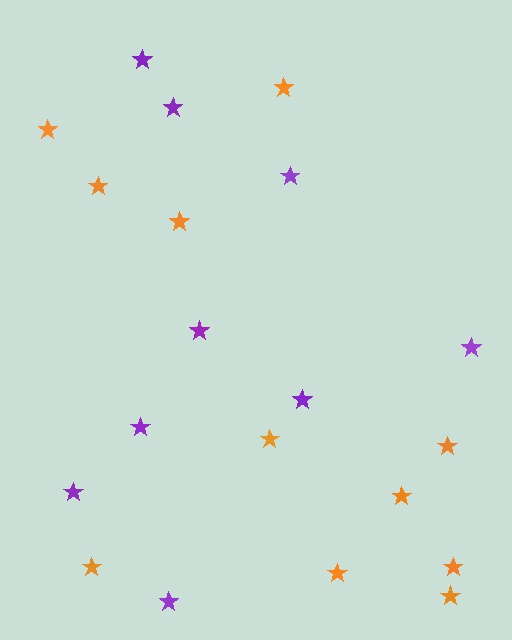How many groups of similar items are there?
There are 2 groups: one group of orange stars (11) and one group of purple stars (9).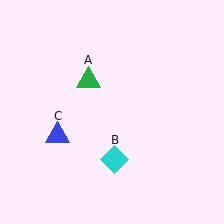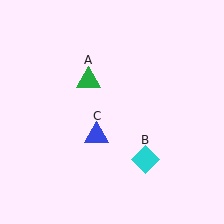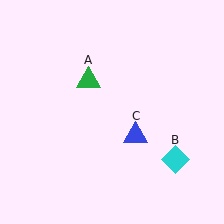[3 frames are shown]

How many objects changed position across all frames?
2 objects changed position: cyan diamond (object B), blue triangle (object C).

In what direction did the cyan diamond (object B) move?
The cyan diamond (object B) moved right.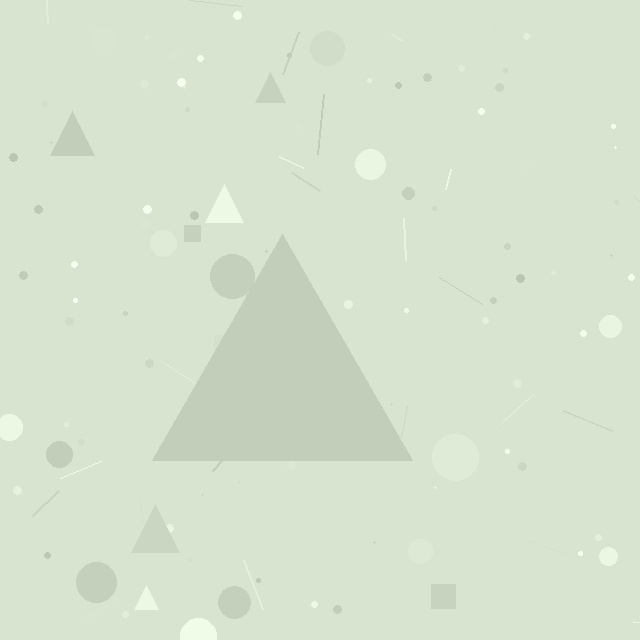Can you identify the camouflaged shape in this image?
The camouflaged shape is a triangle.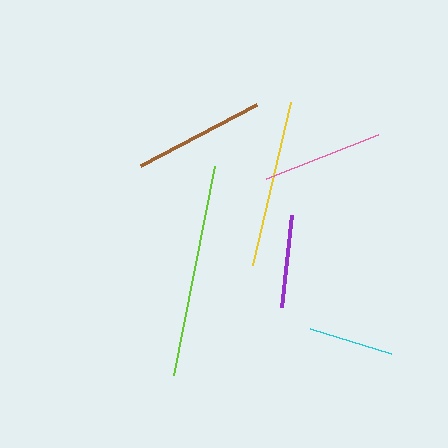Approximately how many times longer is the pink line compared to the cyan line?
The pink line is approximately 1.4 times the length of the cyan line.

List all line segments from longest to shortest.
From longest to shortest: lime, yellow, brown, pink, purple, cyan.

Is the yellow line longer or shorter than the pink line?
The yellow line is longer than the pink line.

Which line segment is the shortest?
The cyan line is the shortest at approximately 84 pixels.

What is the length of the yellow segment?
The yellow segment is approximately 167 pixels long.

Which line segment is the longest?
The lime line is the longest at approximately 213 pixels.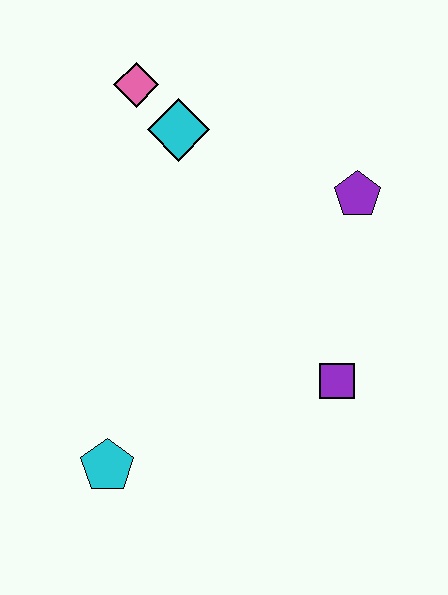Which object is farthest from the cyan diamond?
The cyan pentagon is farthest from the cyan diamond.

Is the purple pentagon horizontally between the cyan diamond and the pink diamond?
No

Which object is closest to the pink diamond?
The cyan diamond is closest to the pink diamond.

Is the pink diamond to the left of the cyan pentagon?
No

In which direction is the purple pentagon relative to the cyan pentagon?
The purple pentagon is above the cyan pentagon.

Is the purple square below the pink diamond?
Yes